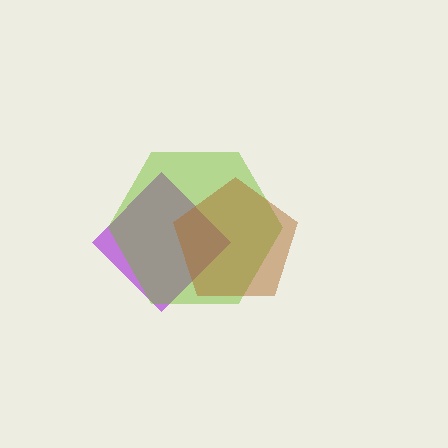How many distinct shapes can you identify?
There are 3 distinct shapes: a purple diamond, a lime hexagon, a brown pentagon.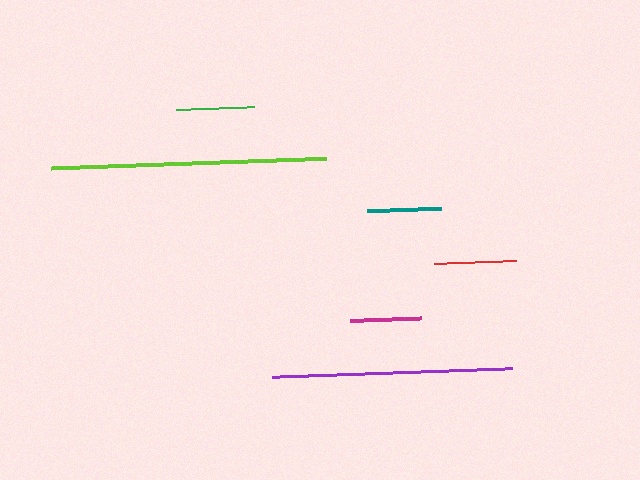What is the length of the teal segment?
The teal segment is approximately 73 pixels long.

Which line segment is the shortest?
The magenta line is the shortest at approximately 71 pixels.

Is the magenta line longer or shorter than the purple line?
The purple line is longer than the magenta line.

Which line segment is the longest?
The lime line is the longest at approximately 275 pixels.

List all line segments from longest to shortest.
From longest to shortest: lime, purple, red, green, teal, magenta.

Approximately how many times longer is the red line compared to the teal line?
The red line is approximately 1.1 times the length of the teal line.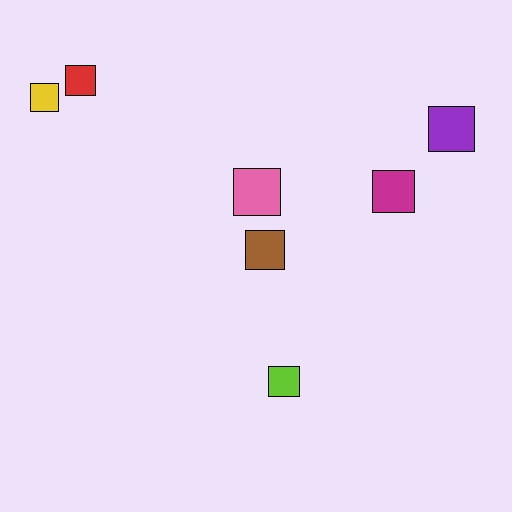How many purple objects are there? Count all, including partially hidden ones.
There is 1 purple object.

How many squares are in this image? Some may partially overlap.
There are 7 squares.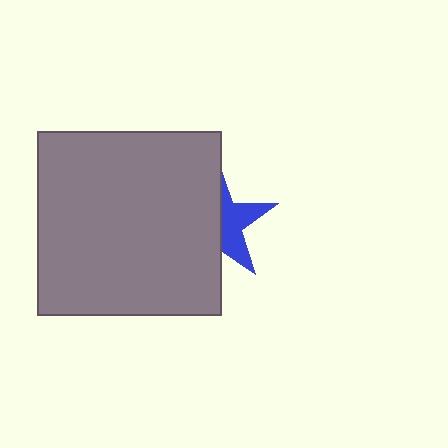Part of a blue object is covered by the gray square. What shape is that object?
It is a star.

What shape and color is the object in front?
The object in front is a gray square.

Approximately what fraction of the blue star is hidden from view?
Roughly 57% of the blue star is hidden behind the gray square.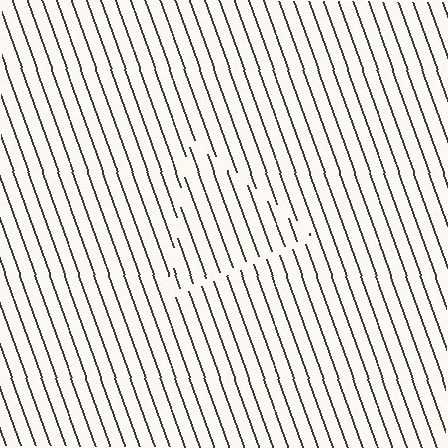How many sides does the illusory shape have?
3 sides — the line-ends trace a triangle.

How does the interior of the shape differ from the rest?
The interior of the shape contains the same grating, shifted by half a period — the contour is defined by the phase discontinuity where line-ends from the inner and outer gratings abut.